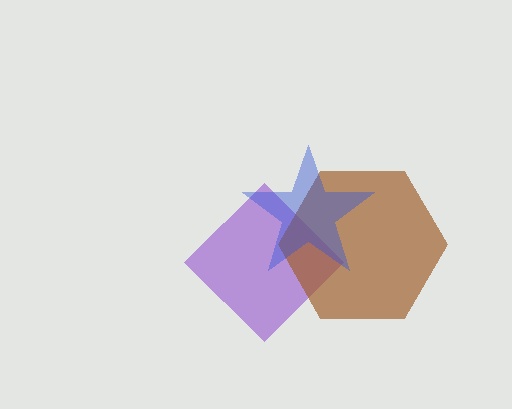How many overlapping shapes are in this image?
There are 3 overlapping shapes in the image.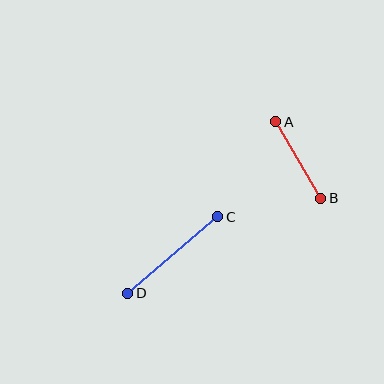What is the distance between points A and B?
The distance is approximately 89 pixels.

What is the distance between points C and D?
The distance is approximately 118 pixels.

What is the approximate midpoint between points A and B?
The midpoint is at approximately (298, 160) pixels.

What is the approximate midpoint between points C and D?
The midpoint is at approximately (173, 255) pixels.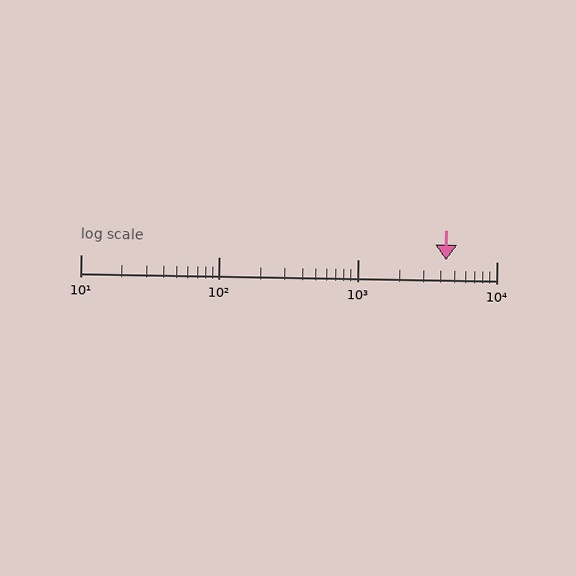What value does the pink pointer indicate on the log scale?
The pointer indicates approximately 4300.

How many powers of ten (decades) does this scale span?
The scale spans 3 decades, from 10 to 10000.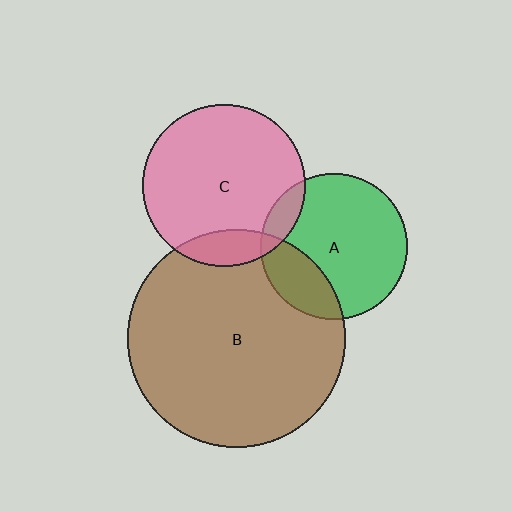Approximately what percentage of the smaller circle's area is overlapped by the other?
Approximately 10%.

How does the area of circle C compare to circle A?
Approximately 1.2 times.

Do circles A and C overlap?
Yes.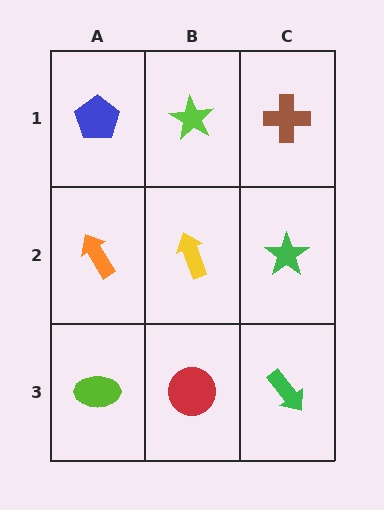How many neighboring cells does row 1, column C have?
2.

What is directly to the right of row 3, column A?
A red circle.